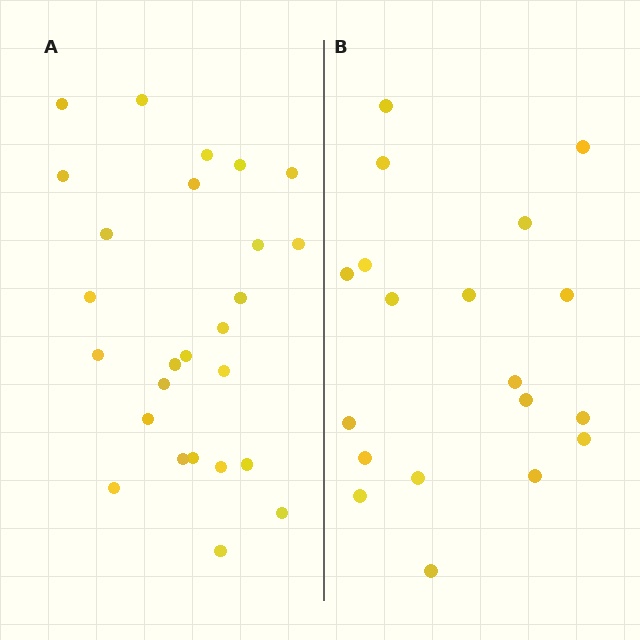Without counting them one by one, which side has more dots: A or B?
Region A (the left region) has more dots.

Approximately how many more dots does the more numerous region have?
Region A has roughly 8 or so more dots than region B.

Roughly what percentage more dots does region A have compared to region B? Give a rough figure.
About 35% more.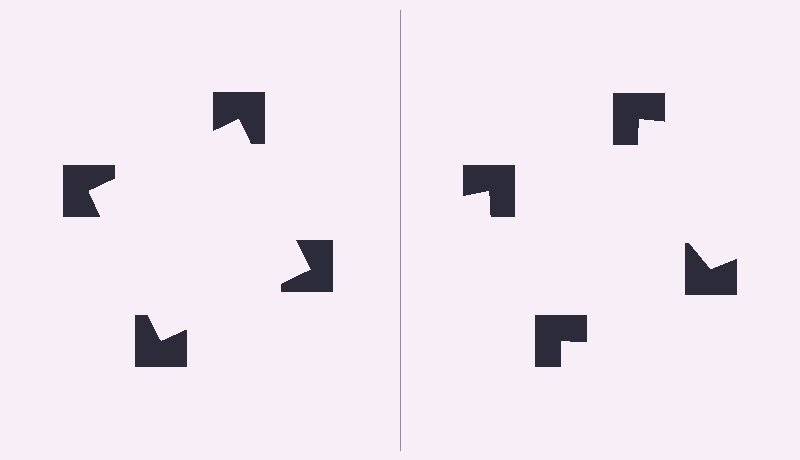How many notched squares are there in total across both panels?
8 — 4 on each side.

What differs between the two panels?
The notched squares are positioned identically on both sides; only the wedge orientations differ. On the left they align to a square; on the right they are misaligned.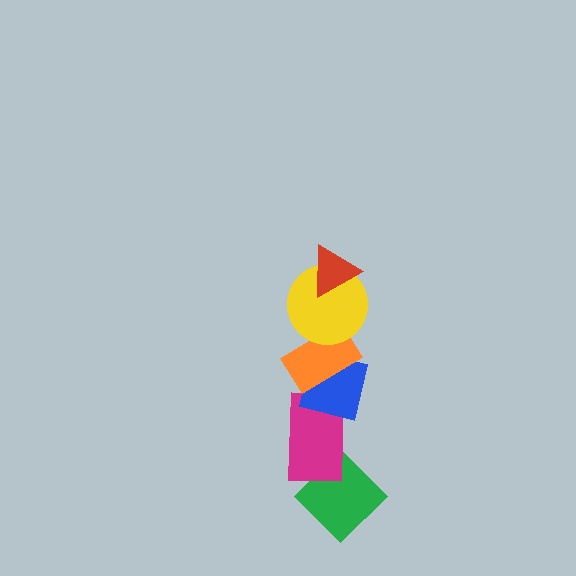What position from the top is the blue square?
The blue square is 4th from the top.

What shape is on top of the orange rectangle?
The yellow circle is on top of the orange rectangle.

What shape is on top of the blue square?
The orange rectangle is on top of the blue square.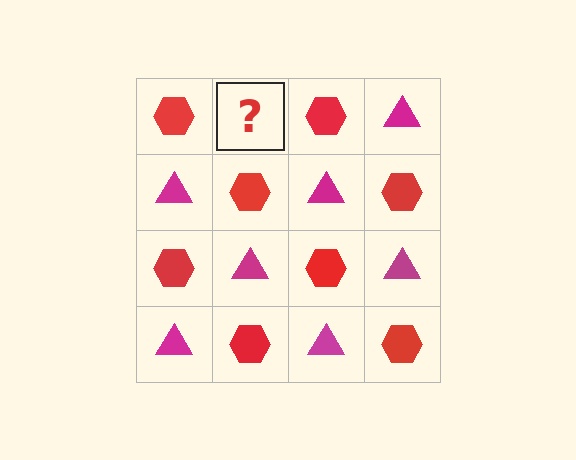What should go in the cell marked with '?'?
The missing cell should contain a magenta triangle.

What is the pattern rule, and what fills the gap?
The rule is that it alternates red hexagon and magenta triangle in a checkerboard pattern. The gap should be filled with a magenta triangle.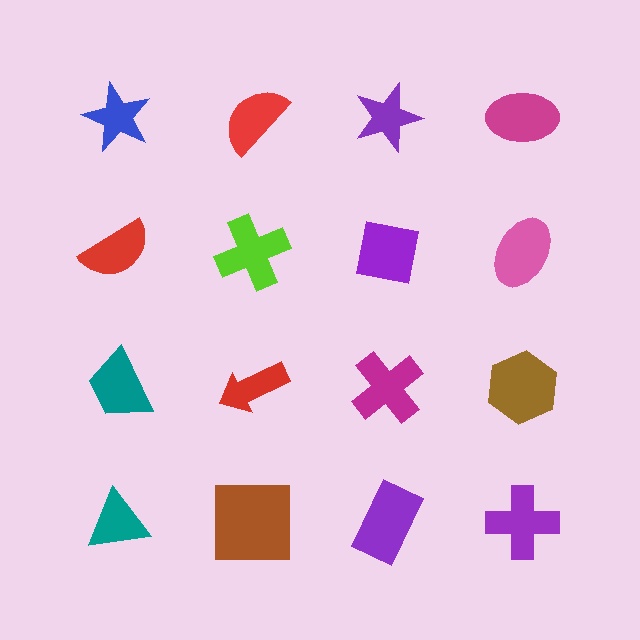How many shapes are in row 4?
4 shapes.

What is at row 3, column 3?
A magenta cross.